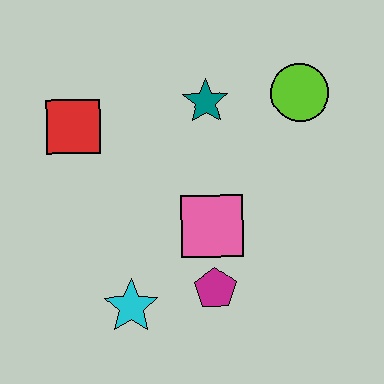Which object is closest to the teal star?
The lime circle is closest to the teal star.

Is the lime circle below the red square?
No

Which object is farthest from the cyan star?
The lime circle is farthest from the cyan star.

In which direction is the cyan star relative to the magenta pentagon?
The cyan star is to the left of the magenta pentagon.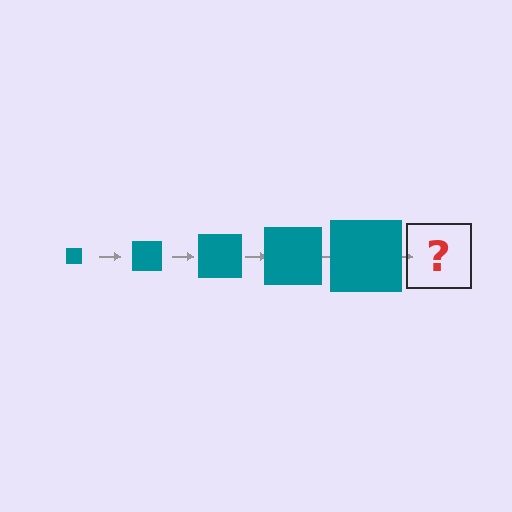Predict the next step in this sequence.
The next step is a teal square, larger than the previous one.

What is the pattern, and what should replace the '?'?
The pattern is that the square gets progressively larger each step. The '?' should be a teal square, larger than the previous one.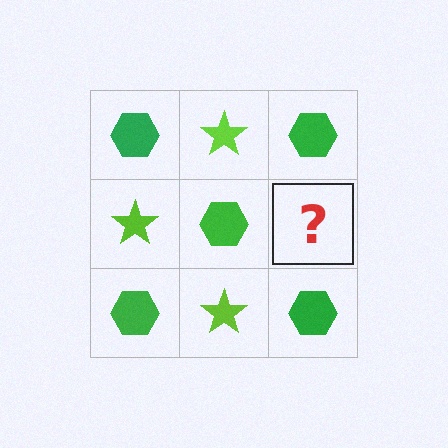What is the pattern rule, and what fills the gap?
The rule is that it alternates green hexagon and lime star in a checkerboard pattern. The gap should be filled with a lime star.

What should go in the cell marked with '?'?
The missing cell should contain a lime star.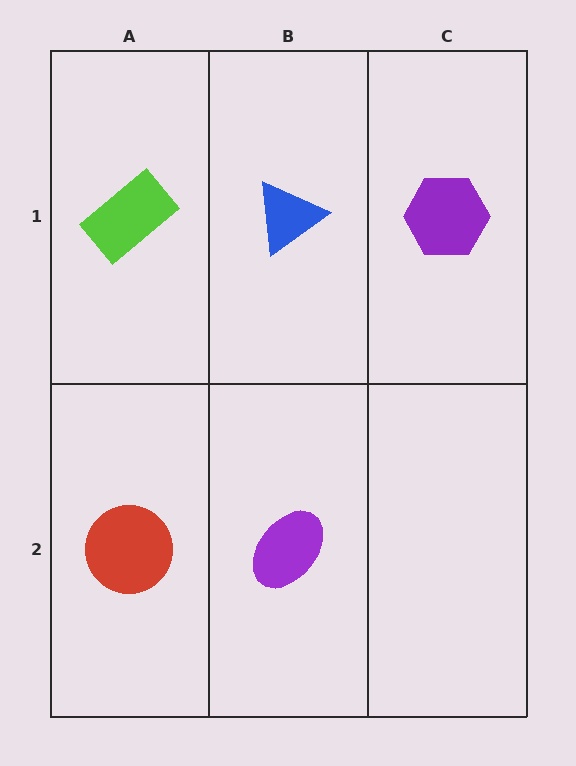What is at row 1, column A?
A lime rectangle.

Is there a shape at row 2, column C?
No, that cell is empty.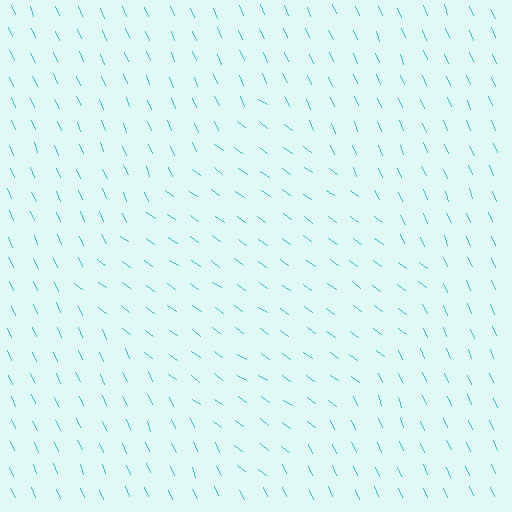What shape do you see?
I see a diamond.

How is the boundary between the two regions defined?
The boundary is defined purely by a change in line orientation (approximately 31 degrees difference). All lines are the same color and thickness.